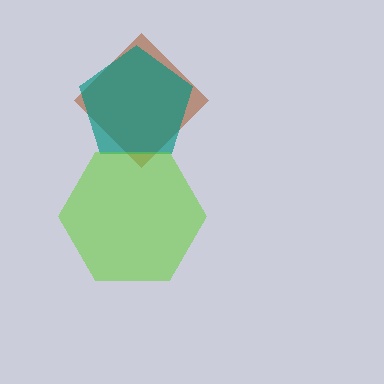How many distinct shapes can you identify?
There are 3 distinct shapes: a brown diamond, a teal pentagon, a lime hexagon.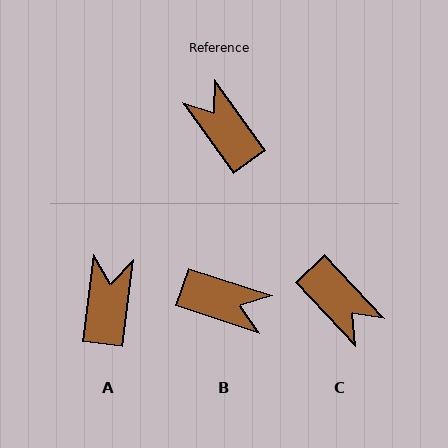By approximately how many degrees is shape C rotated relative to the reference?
Approximately 172 degrees clockwise.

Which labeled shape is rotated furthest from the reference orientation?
C, about 172 degrees away.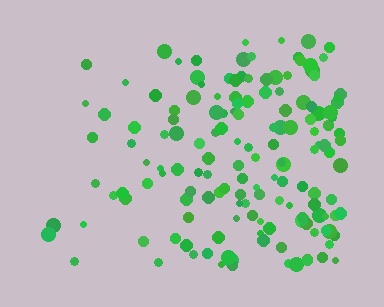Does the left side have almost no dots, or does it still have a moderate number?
Still a moderate number, just noticeably fewer than the right.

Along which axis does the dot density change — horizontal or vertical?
Horizontal.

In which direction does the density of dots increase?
From left to right, with the right side densest.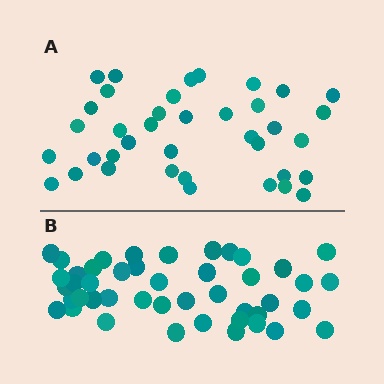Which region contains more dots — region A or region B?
Region B (the bottom region) has more dots.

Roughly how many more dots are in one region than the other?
Region B has roughly 8 or so more dots than region A.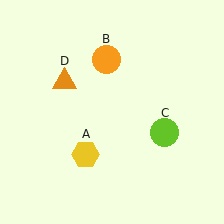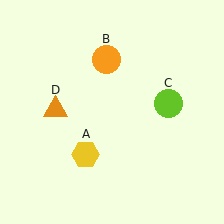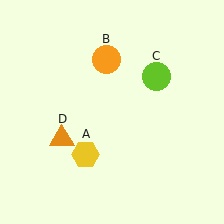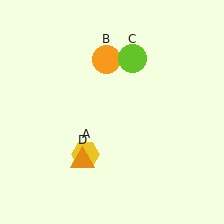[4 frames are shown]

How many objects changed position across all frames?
2 objects changed position: lime circle (object C), orange triangle (object D).